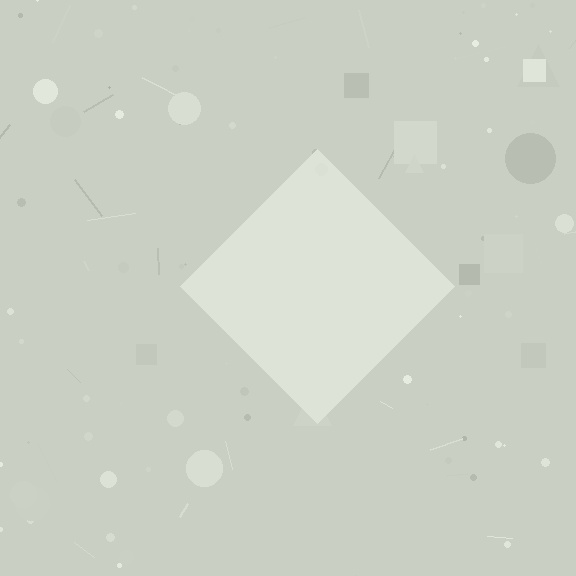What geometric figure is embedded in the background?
A diamond is embedded in the background.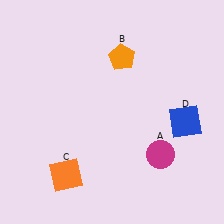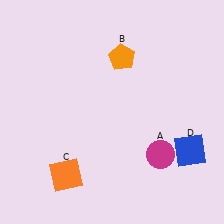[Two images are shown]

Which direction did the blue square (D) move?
The blue square (D) moved down.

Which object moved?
The blue square (D) moved down.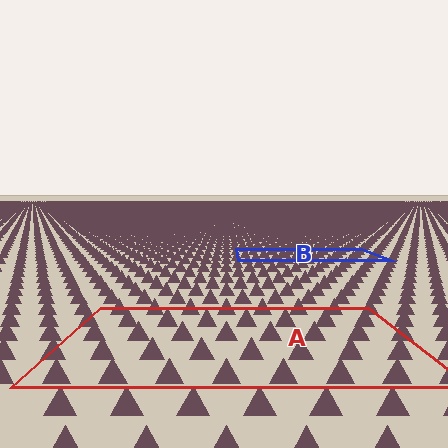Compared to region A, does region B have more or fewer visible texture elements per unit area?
Region B has more texture elements per unit area — they are packed more densely because it is farther away.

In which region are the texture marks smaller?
The texture marks are smaller in region B, because it is farther away.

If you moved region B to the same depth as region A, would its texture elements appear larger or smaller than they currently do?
They would appear larger. At a closer depth, the same texture elements are projected at a bigger on-screen size.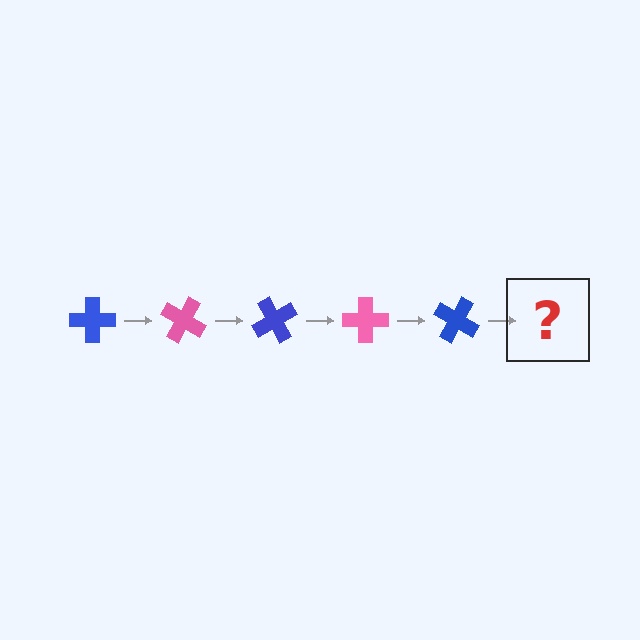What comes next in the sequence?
The next element should be a pink cross, rotated 150 degrees from the start.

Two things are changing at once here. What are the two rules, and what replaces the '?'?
The two rules are that it rotates 30 degrees each step and the color cycles through blue and pink. The '?' should be a pink cross, rotated 150 degrees from the start.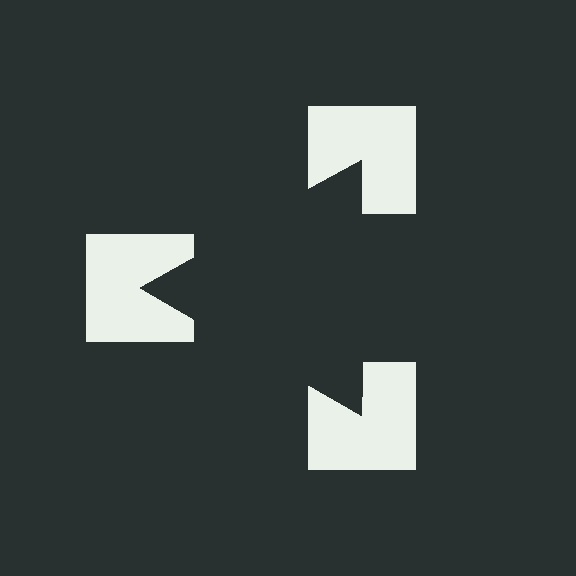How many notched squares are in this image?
There are 3 — one at each vertex of the illusory triangle.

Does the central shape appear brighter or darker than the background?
It typically appears slightly darker than the background, even though no actual brightness change is drawn.